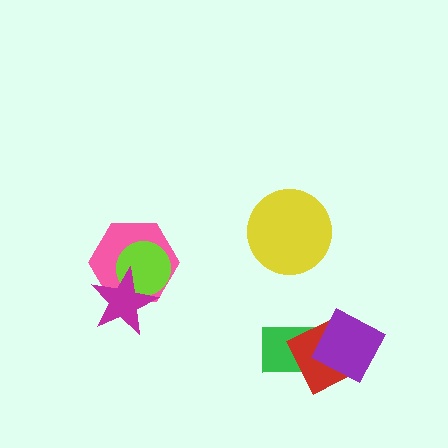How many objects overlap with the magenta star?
2 objects overlap with the magenta star.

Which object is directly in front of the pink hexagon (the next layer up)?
The lime circle is directly in front of the pink hexagon.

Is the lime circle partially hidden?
Yes, it is partially covered by another shape.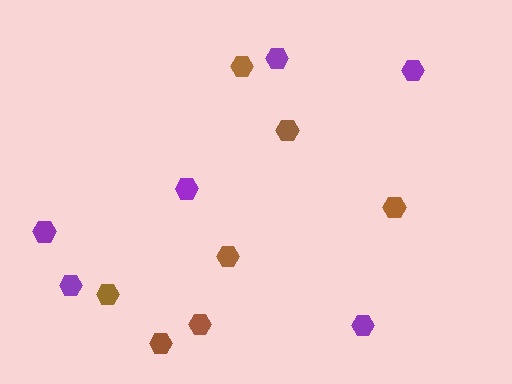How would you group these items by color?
There are 2 groups: one group of brown hexagons (7) and one group of purple hexagons (6).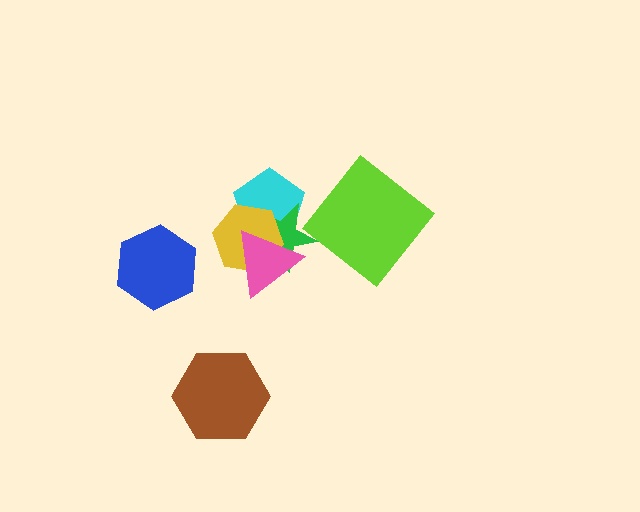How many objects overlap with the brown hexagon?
0 objects overlap with the brown hexagon.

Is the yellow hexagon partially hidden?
Yes, it is partially covered by another shape.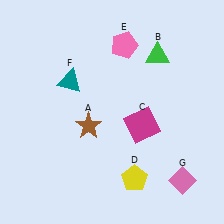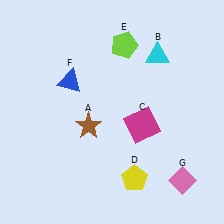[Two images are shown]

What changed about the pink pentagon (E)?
In Image 1, E is pink. In Image 2, it changed to lime.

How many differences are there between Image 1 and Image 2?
There are 3 differences between the two images.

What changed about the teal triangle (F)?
In Image 1, F is teal. In Image 2, it changed to blue.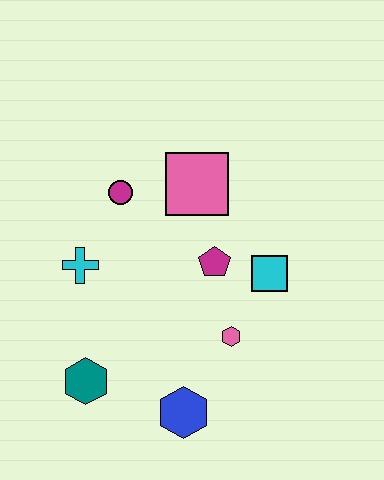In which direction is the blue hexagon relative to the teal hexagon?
The blue hexagon is to the right of the teal hexagon.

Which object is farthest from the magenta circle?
The blue hexagon is farthest from the magenta circle.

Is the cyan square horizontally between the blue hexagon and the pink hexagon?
No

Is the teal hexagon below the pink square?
Yes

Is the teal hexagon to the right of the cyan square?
No